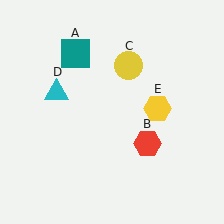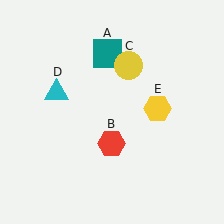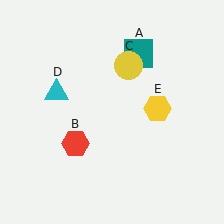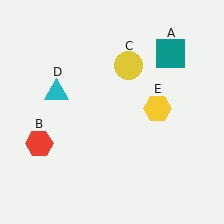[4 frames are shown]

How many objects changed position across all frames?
2 objects changed position: teal square (object A), red hexagon (object B).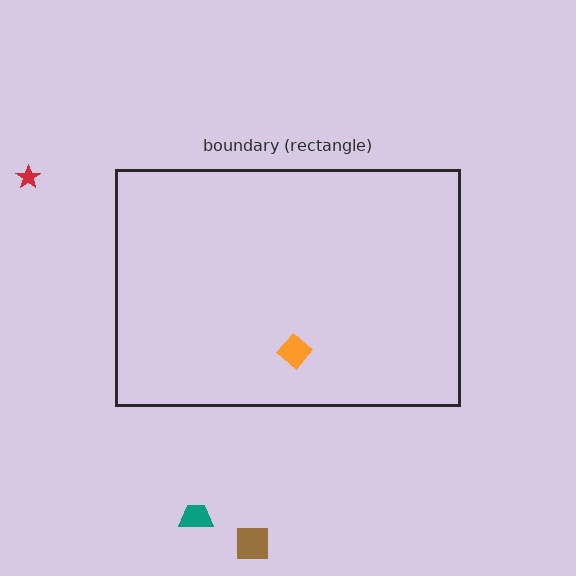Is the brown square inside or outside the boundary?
Outside.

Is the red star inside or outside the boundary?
Outside.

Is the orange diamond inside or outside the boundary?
Inside.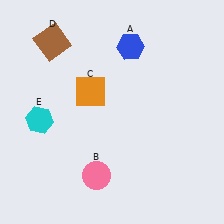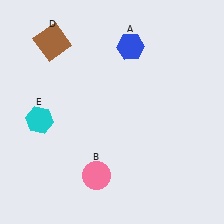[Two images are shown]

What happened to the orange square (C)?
The orange square (C) was removed in Image 2. It was in the top-left area of Image 1.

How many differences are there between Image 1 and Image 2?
There is 1 difference between the two images.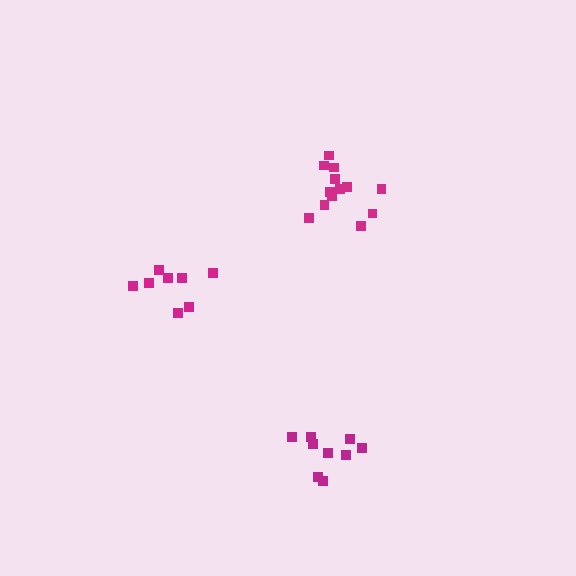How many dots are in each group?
Group 1: 8 dots, Group 2: 9 dots, Group 3: 13 dots (30 total).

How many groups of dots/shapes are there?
There are 3 groups.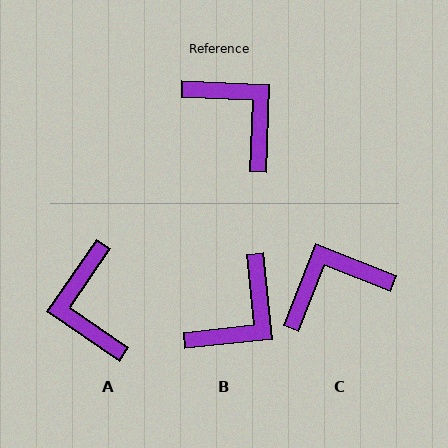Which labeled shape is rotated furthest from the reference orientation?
A, about 148 degrees away.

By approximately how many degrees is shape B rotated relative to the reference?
Approximately 82 degrees clockwise.